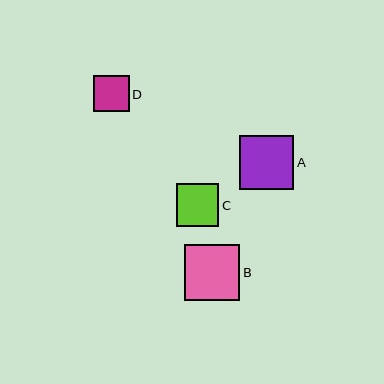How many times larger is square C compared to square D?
Square C is approximately 1.2 times the size of square D.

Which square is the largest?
Square B is the largest with a size of approximately 56 pixels.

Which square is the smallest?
Square D is the smallest with a size of approximately 36 pixels.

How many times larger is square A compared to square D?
Square A is approximately 1.5 times the size of square D.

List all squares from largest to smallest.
From largest to smallest: B, A, C, D.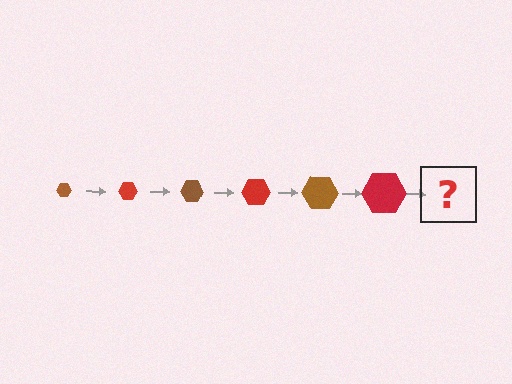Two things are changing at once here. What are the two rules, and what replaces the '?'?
The two rules are that the hexagon grows larger each step and the color cycles through brown and red. The '?' should be a brown hexagon, larger than the previous one.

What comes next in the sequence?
The next element should be a brown hexagon, larger than the previous one.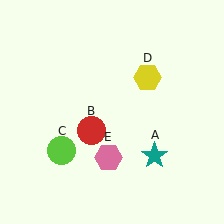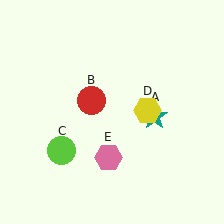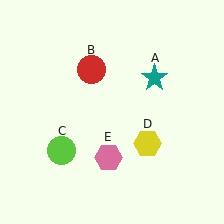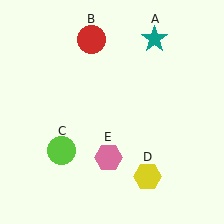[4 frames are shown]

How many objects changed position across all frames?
3 objects changed position: teal star (object A), red circle (object B), yellow hexagon (object D).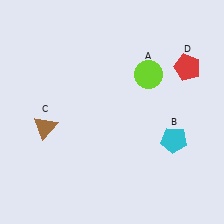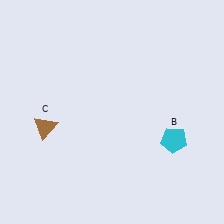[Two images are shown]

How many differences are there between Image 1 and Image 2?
There are 2 differences between the two images.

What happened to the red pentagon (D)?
The red pentagon (D) was removed in Image 2. It was in the top-right area of Image 1.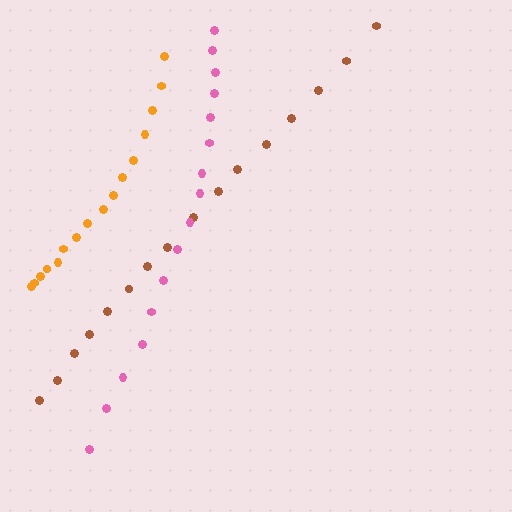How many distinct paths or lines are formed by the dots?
There are 3 distinct paths.